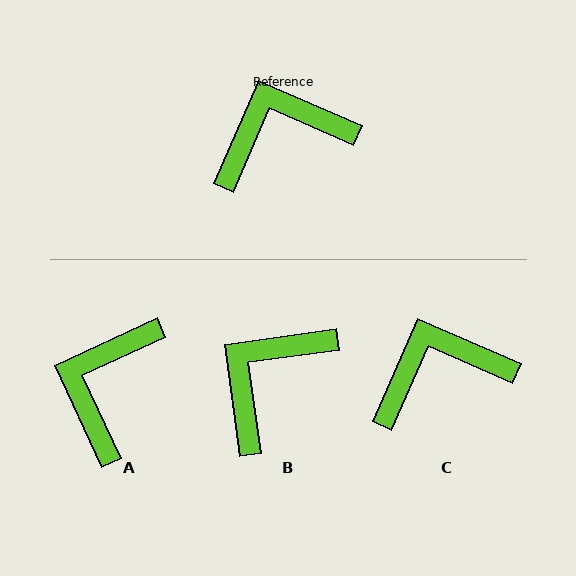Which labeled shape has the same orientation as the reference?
C.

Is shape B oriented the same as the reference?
No, it is off by about 32 degrees.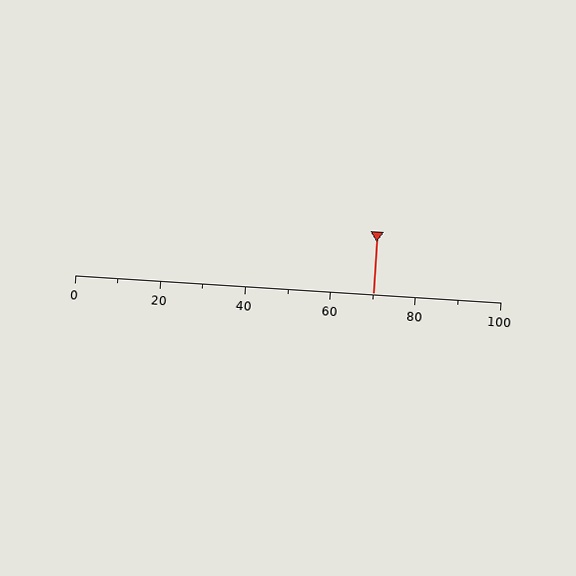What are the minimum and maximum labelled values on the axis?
The axis runs from 0 to 100.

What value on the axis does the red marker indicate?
The marker indicates approximately 70.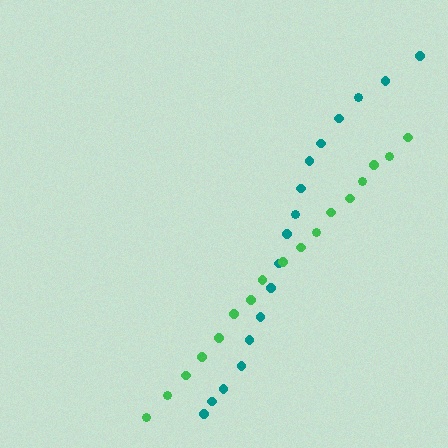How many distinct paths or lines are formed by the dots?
There are 2 distinct paths.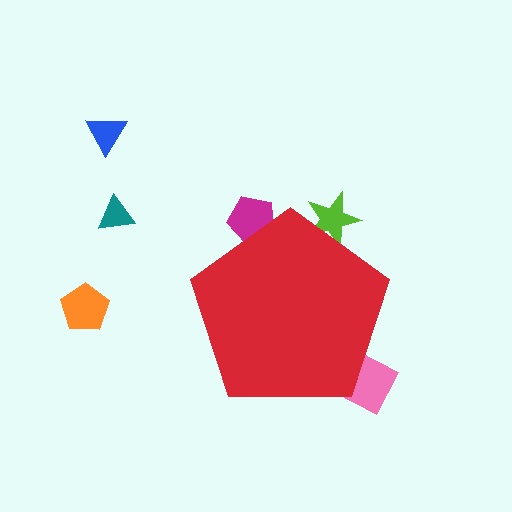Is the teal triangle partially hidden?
No, the teal triangle is fully visible.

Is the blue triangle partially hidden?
No, the blue triangle is fully visible.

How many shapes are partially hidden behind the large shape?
3 shapes are partially hidden.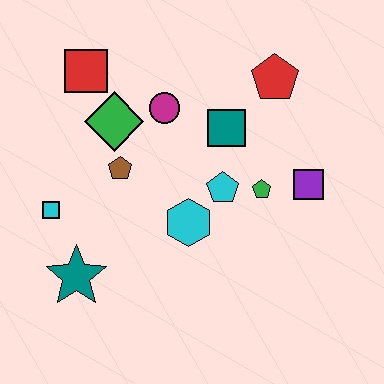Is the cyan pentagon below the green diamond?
Yes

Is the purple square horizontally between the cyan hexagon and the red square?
No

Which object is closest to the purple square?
The green pentagon is closest to the purple square.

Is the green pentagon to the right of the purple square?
No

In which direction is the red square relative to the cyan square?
The red square is above the cyan square.